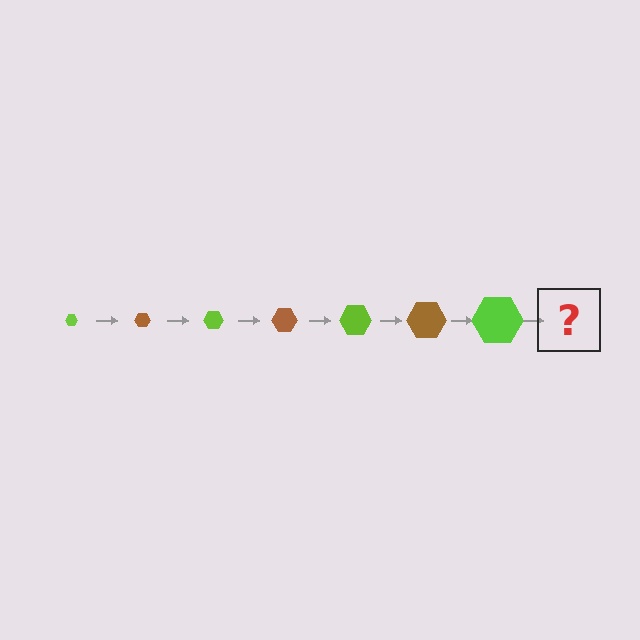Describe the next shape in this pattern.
It should be a brown hexagon, larger than the previous one.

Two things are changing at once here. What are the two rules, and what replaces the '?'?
The two rules are that the hexagon grows larger each step and the color cycles through lime and brown. The '?' should be a brown hexagon, larger than the previous one.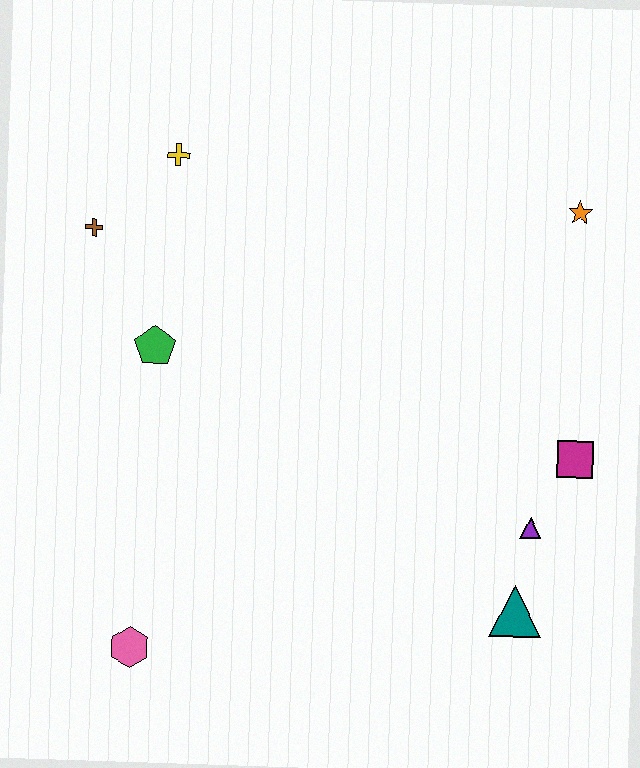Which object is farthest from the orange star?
The pink hexagon is farthest from the orange star.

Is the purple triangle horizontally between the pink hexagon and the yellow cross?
No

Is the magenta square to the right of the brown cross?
Yes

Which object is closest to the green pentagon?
The brown cross is closest to the green pentagon.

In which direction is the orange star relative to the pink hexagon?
The orange star is above the pink hexagon.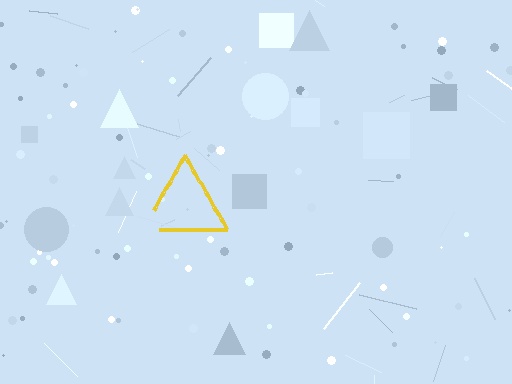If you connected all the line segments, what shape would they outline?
They would outline a triangle.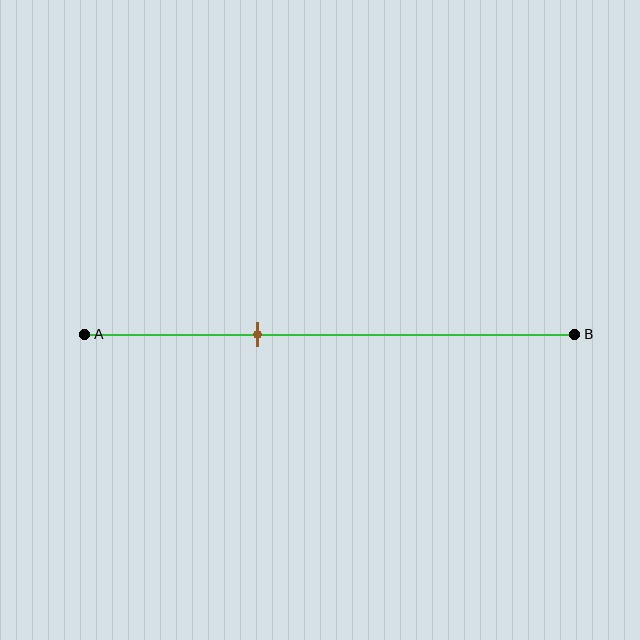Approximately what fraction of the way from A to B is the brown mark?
The brown mark is approximately 35% of the way from A to B.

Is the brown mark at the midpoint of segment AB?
No, the mark is at about 35% from A, not at the 50% midpoint.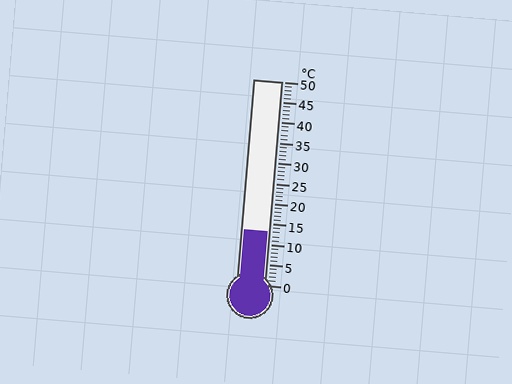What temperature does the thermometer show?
The thermometer shows approximately 13°C.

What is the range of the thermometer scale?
The thermometer scale ranges from 0°C to 50°C.